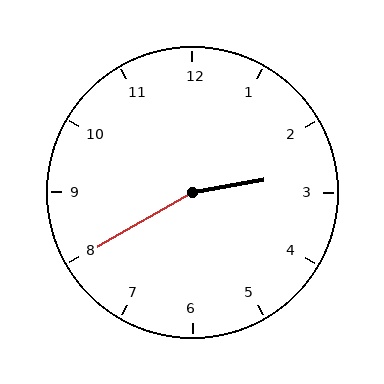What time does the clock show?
2:40.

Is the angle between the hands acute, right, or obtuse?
It is obtuse.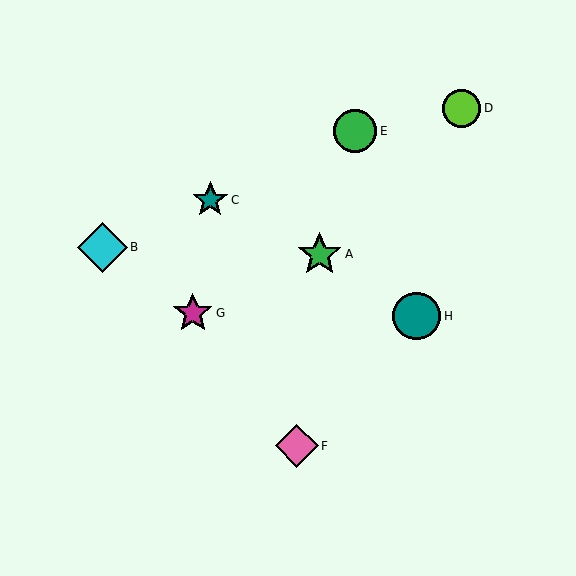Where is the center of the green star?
The center of the green star is at (320, 254).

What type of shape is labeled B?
Shape B is a cyan diamond.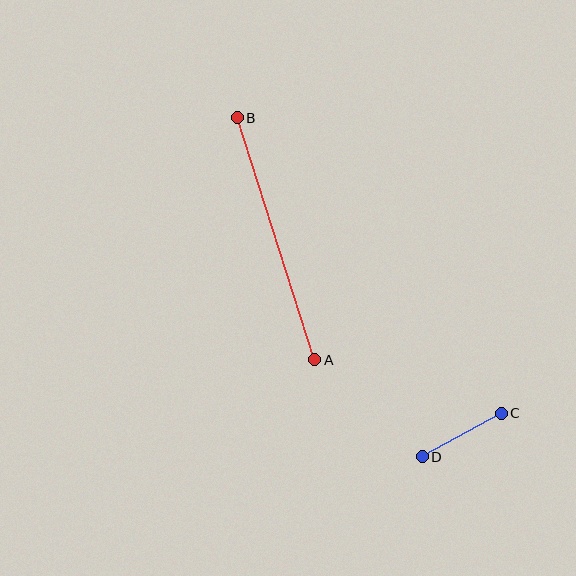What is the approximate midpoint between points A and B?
The midpoint is at approximately (276, 239) pixels.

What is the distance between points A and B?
The distance is approximately 254 pixels.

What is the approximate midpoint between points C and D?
The midpoint is at approximately (462, 435) pixels.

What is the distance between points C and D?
The distance is approximately 90 pixels.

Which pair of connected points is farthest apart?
Points A and B are farthest apart.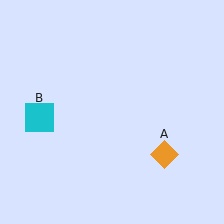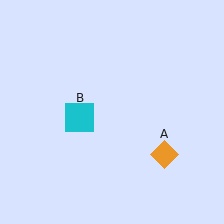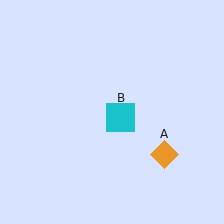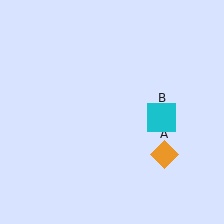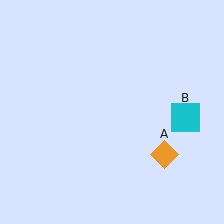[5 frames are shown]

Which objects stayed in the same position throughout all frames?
Orange diamond (object A) remained stationary.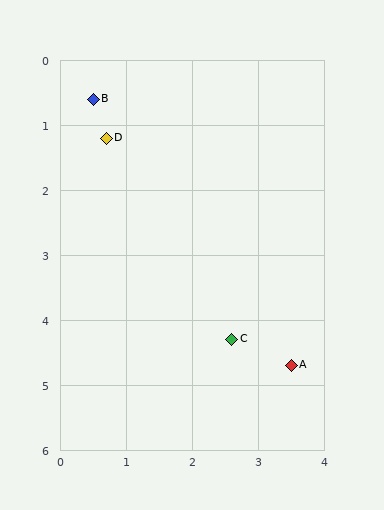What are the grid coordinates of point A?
Point A is at approximately (3.5, 4.7).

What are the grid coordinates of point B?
Point B is at approximately (0.5, 0.6).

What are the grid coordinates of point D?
Point D is at approximately (0.7, 1.2).